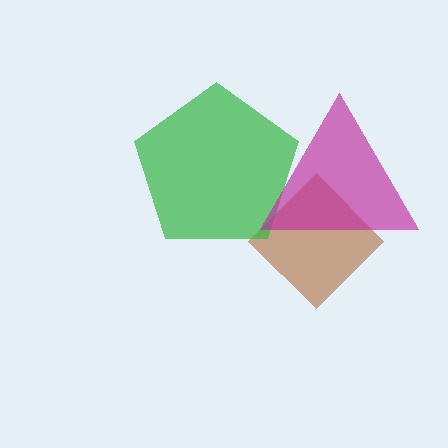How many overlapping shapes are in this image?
There are 3 overlapping shapes in the image.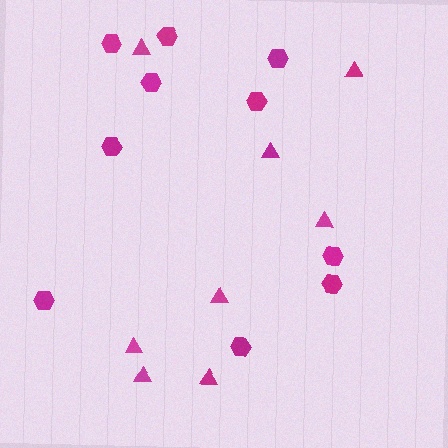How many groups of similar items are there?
There are 2 groups: one group of hexagons (10) and one group of triangles (8).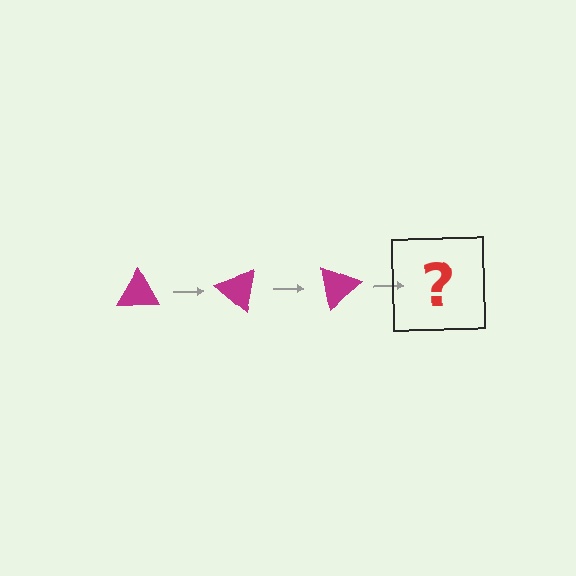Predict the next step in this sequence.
The next step is a magenta triangle rotated 120 degrees.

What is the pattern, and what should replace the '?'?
The pattern is that the triangle rotates 40 degrees each step. The '?' should be a magenta triangle rotated 120 degrees.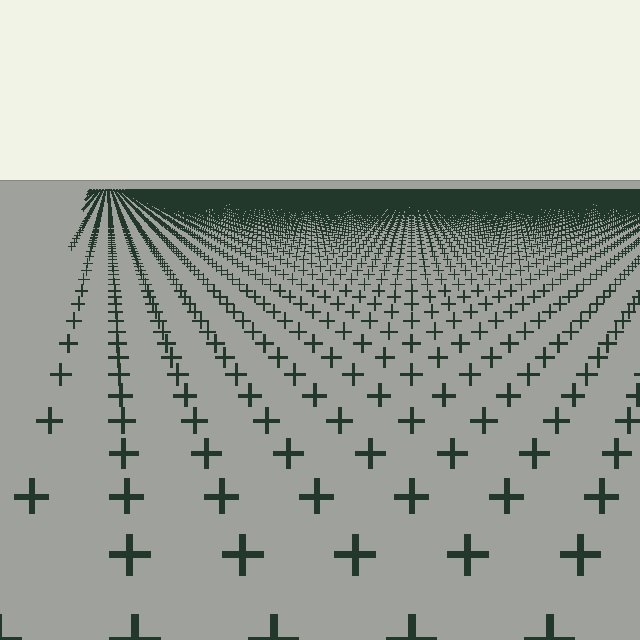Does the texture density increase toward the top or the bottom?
Density increases toward the top.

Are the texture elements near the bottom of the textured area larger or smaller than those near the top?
Larger. Near the bottom, elements are closer to the viewer and appear at a bigger on-screen size.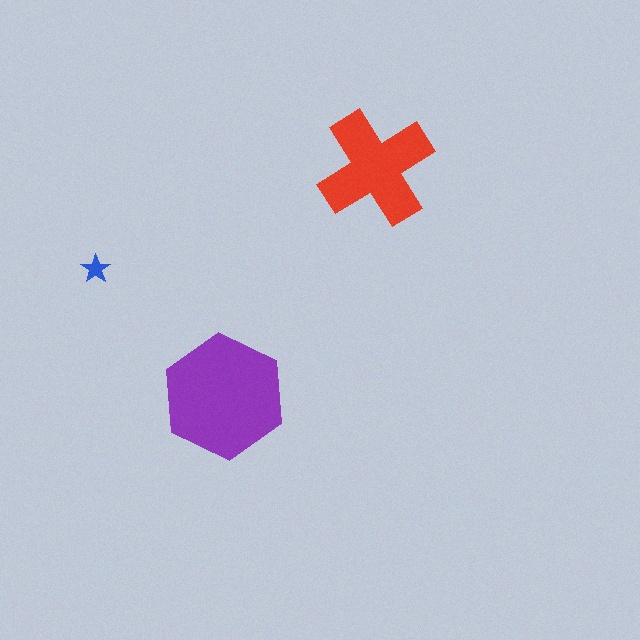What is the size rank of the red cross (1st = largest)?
2nd.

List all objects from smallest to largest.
The blue star, the red cross, the purple hexagon.